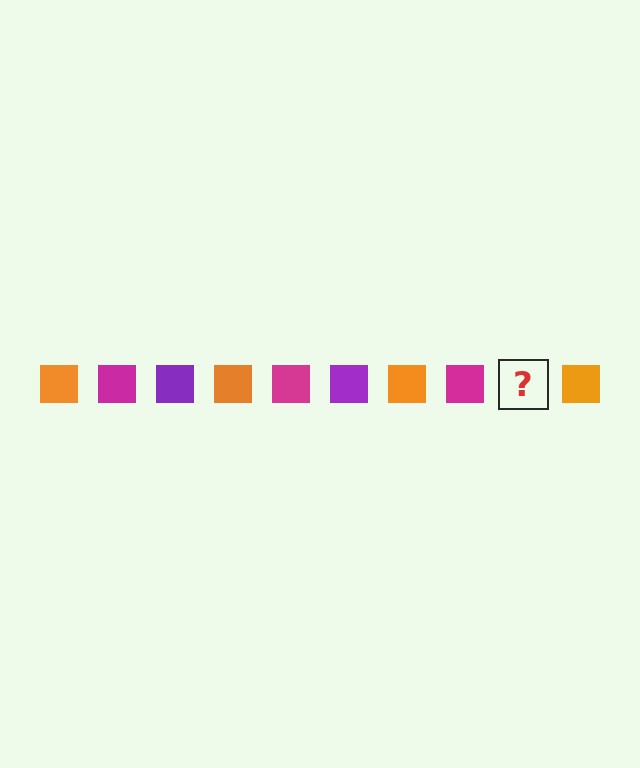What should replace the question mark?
The question mark should be replaced with a purple square.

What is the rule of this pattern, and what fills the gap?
The rule is that the pattern cycles through orange, magenta, purple squares. The gap should be filled with a purple square.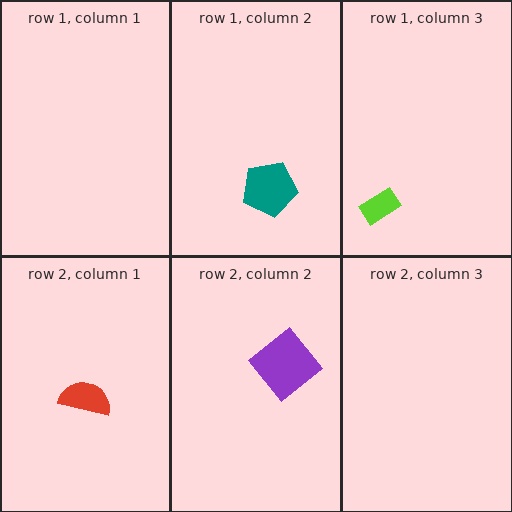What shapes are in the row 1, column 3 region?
The lime rectangle.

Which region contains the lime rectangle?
The row 1, column 3 region.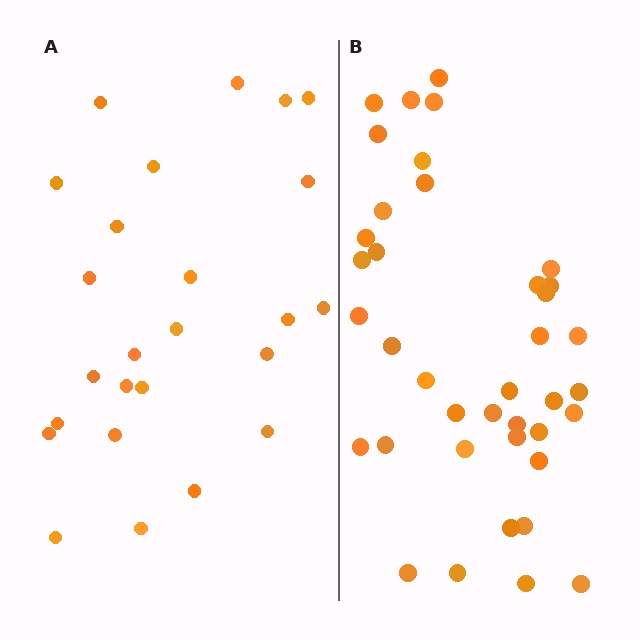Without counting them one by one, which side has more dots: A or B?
Region B (the right region) has more dots.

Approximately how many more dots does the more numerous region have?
Region B has approximately 15 more dots than region A.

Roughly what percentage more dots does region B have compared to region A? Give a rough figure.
About 55% more.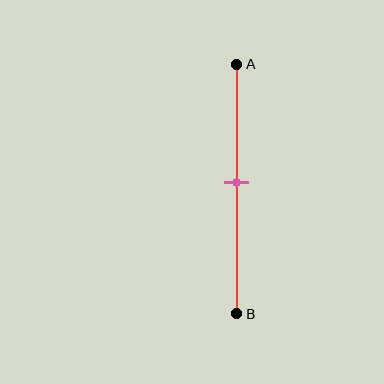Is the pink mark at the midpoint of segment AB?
Yes, the mark is approximately at the midpoint.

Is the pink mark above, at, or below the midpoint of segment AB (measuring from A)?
The pink mark is approximately at the midpoint of segment AB.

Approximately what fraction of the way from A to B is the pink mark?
The pink mark is approximately 45% of the way from A to B.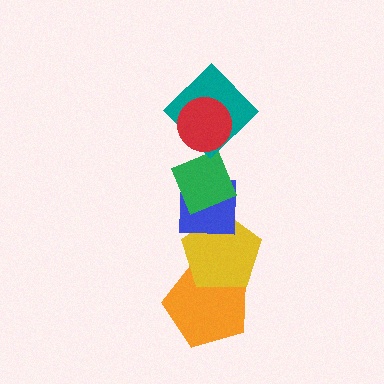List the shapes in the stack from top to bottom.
From top to bottom: the red circle, the teal diamond, the green diamond, the blue square, the yellow pentagon, the orange pentagon.